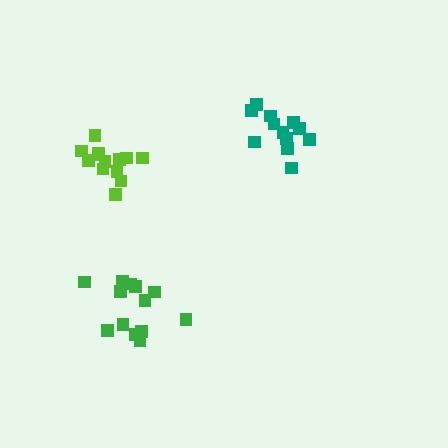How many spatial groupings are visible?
There are 3 spatial groupings.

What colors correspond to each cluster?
The clusters are colored: teal, green, lime.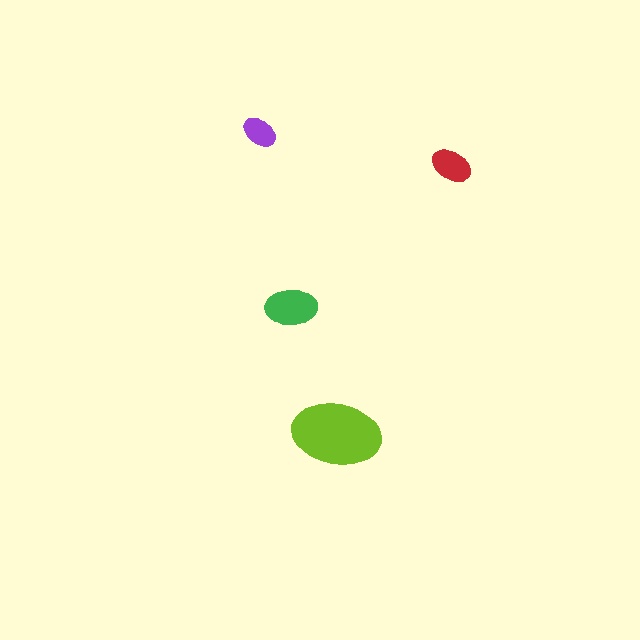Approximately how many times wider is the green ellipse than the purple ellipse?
About 1.5 times wider.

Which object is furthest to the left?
The purple ellipse is leftmost.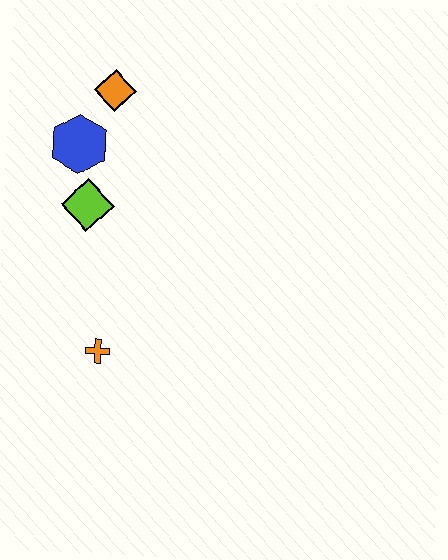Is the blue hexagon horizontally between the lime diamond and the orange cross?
No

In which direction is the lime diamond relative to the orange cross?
The lime diamond is above the orange cross.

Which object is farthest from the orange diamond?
The orange cross is farthest from the orange diamond.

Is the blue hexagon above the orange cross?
Yes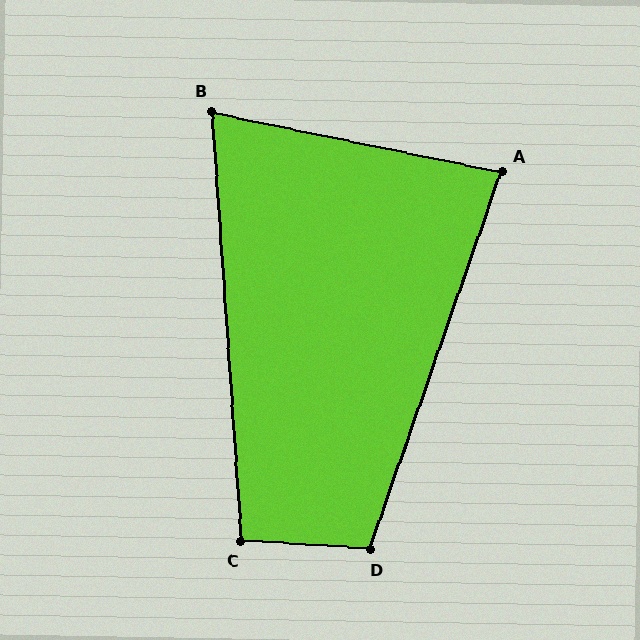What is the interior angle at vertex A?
Approximately 82 degrees (acute).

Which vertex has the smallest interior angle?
B, at approximately 74 degrees.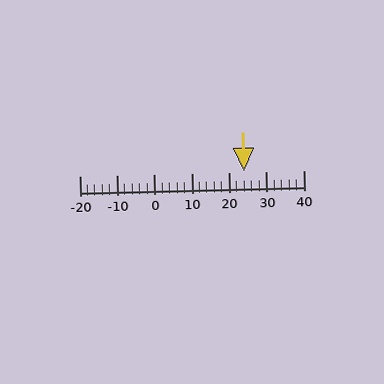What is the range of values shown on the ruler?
The ruler shows values from -20 to 40.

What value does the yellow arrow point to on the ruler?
The yellow arrow points to approximately 24.